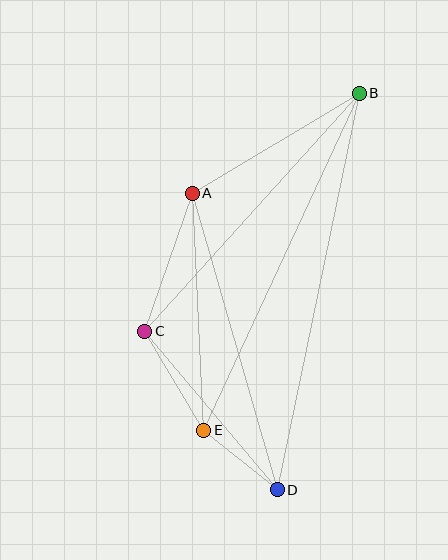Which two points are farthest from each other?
Points B and D are farthest from each other.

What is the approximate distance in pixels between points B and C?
The distance between B and C is approximately 320 pixels.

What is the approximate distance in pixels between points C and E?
The distance between C and E is approximately 115 pixels.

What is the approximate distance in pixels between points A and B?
The distance between A and B is approximately 194 pixels.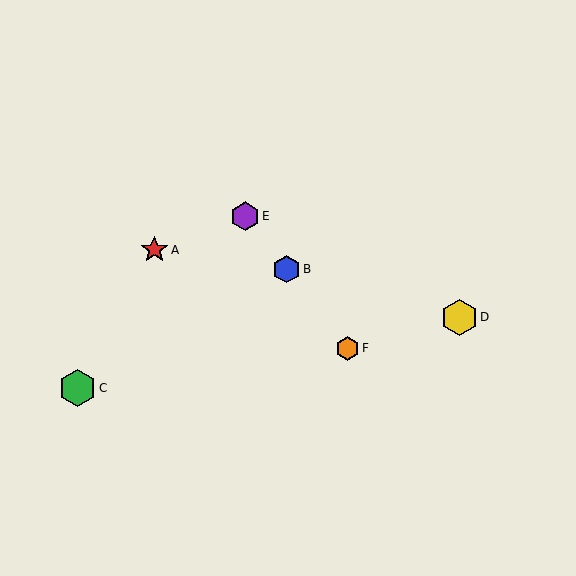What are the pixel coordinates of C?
Object C is at (78, 388).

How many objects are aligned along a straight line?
3 objects (B, E, F) are aligned along a straight line.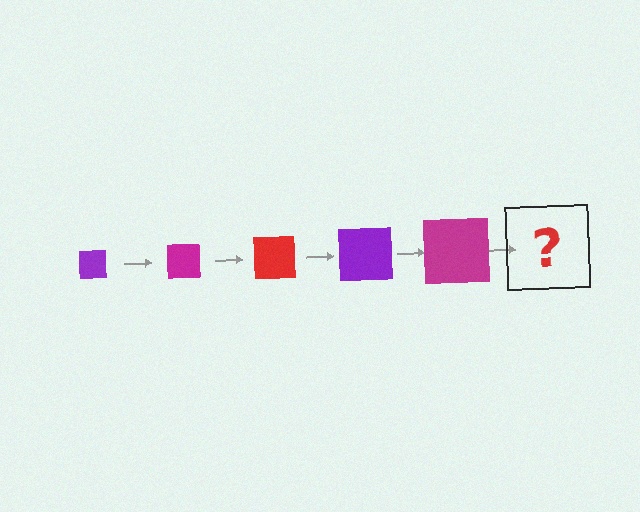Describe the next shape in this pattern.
It should be a red square, larger than the previous one.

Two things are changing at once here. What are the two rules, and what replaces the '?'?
The two rules are that the square grows larger each step and the color cycles through purple, magenta, and red. The '?' should be a red square, larger than the previous one.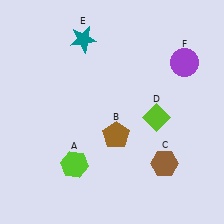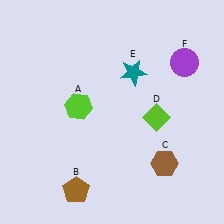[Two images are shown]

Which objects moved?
The objects that moved are: the lime hexagon (A), the brown pentagon (B), the teal star (E).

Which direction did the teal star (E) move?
The teal star (E) moved right.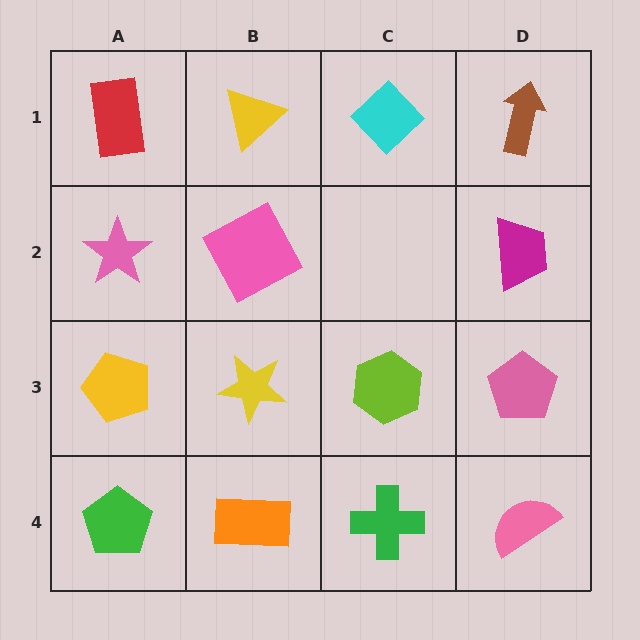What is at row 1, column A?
A red rectangle.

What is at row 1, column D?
A brown arrow.